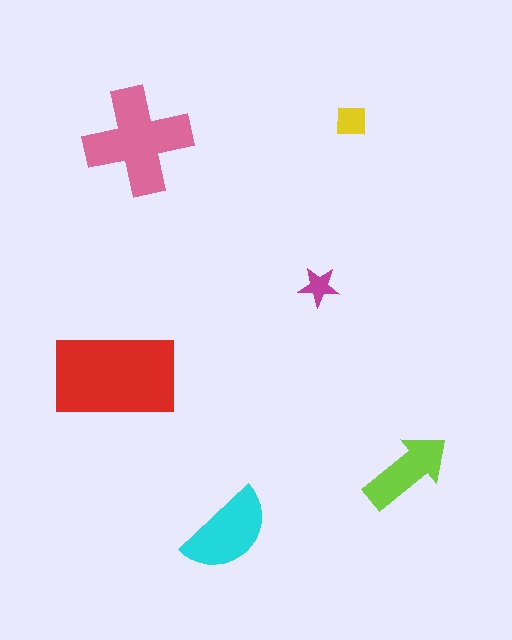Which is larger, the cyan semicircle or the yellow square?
The cyan semicircle.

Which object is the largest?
The red rectangle.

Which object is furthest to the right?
The lime arrow is rightmost.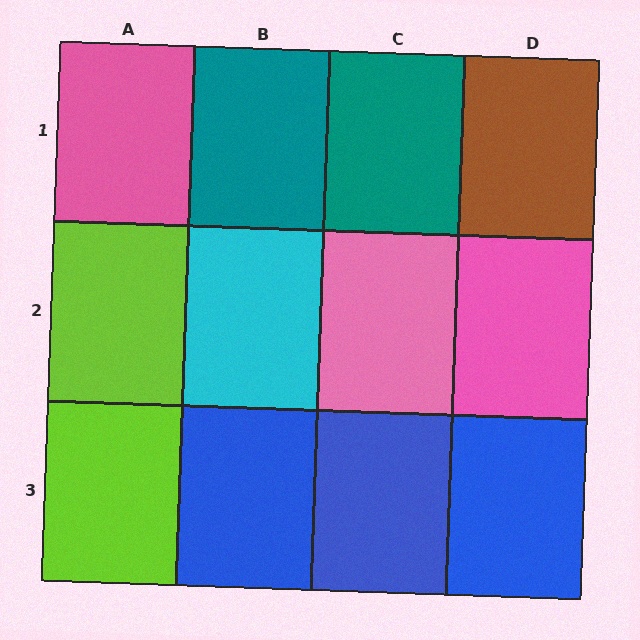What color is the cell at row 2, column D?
Pink.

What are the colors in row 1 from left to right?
Pink, teal, teal, brown.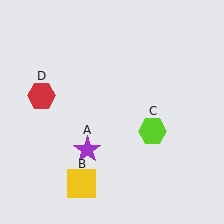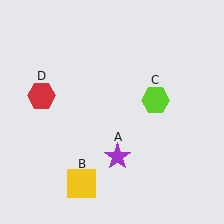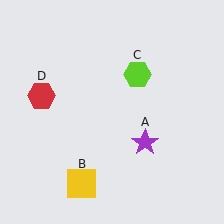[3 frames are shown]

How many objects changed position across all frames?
2 objects changed position: purple star (object A), lime hexagon (object C).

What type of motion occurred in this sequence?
The purple star (object A), lime hexagon (object C) rotated counterclockwise around the center of the scene.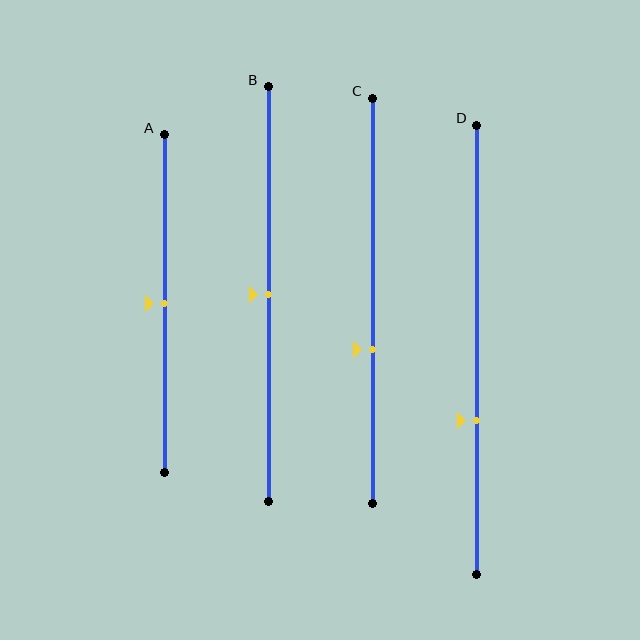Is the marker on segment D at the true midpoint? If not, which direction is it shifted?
No, the marker on segment D is shifted downward by about 16% of the segment length.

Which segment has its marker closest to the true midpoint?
Segment A has its marker closest to the true midpoint.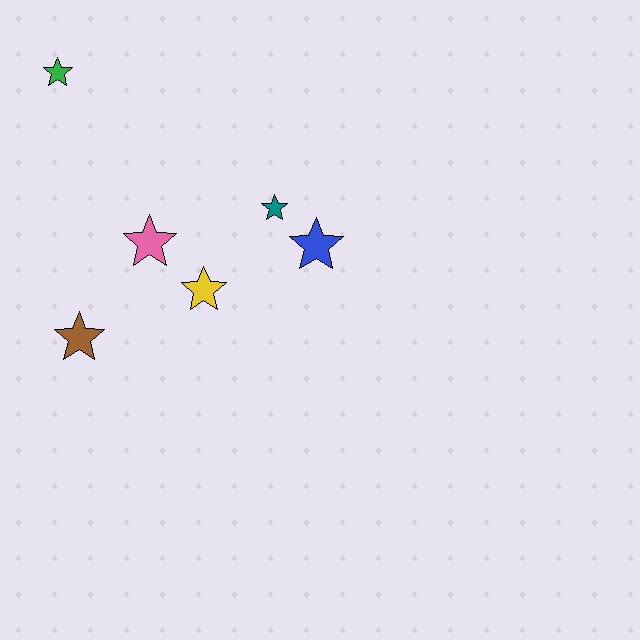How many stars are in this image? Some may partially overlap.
There are 6 stars.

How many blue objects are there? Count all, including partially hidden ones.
There is 1 blue object.